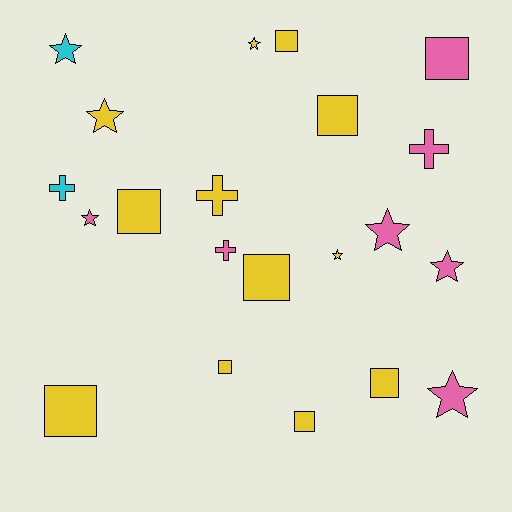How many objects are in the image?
There are 21 objects.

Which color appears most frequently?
Yellow, with 12 objects.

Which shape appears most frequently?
Square, with 9 objects.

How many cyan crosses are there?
There is 1 cyan cross.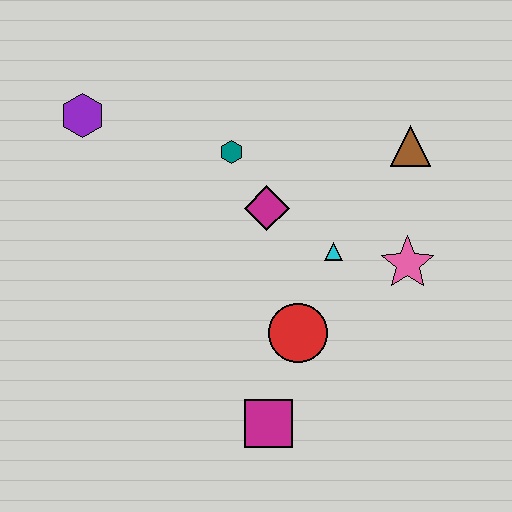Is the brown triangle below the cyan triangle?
No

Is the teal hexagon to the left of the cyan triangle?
Yes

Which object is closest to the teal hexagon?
The magenta diamond is closest to the teal hexagon.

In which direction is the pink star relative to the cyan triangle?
The pink star is to the right of the cyan triangle.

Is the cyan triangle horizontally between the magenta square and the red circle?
No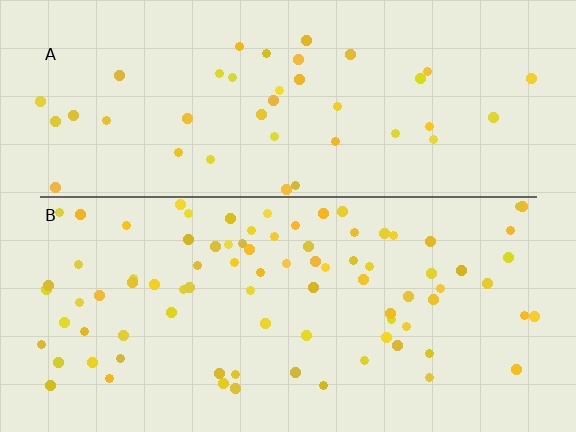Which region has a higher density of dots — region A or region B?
B (the bottom).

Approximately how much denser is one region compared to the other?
Approximately 2.0× — region B over region A.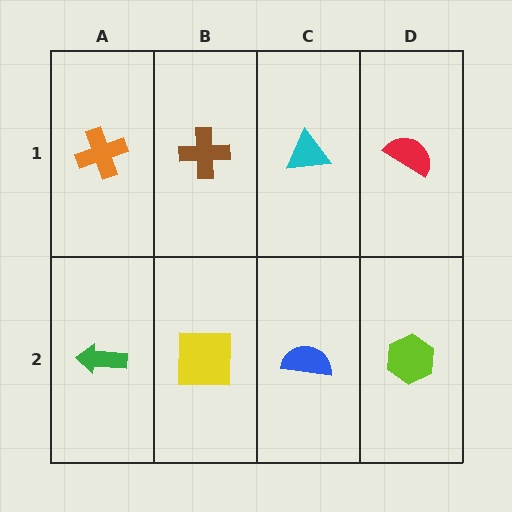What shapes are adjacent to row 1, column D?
A lime hexagon (row 2, column D), a cyan triangle (row 1, column C).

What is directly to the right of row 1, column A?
A brown cross.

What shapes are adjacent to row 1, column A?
A green arrow (row 2, column A), a brown cross (row 1, column B).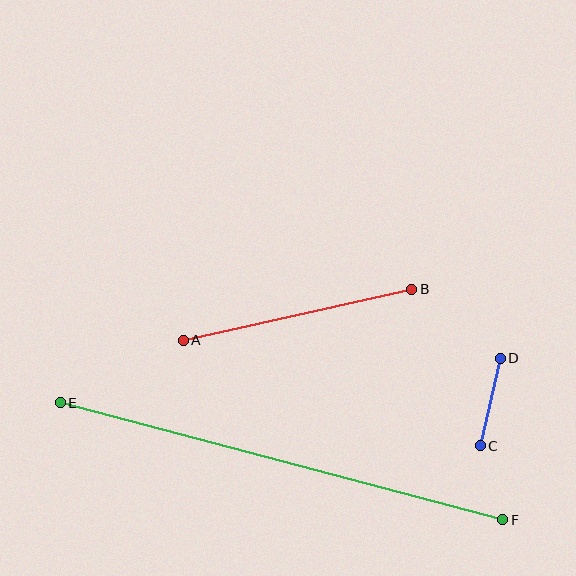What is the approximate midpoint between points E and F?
The midpoint is at approximately (282, 461) pixels.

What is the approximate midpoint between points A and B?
The midpoint is at approximately (297, 315) pixels.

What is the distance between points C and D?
The distance is approximately 90 pixels.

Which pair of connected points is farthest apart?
Points E and F are farthest apart.